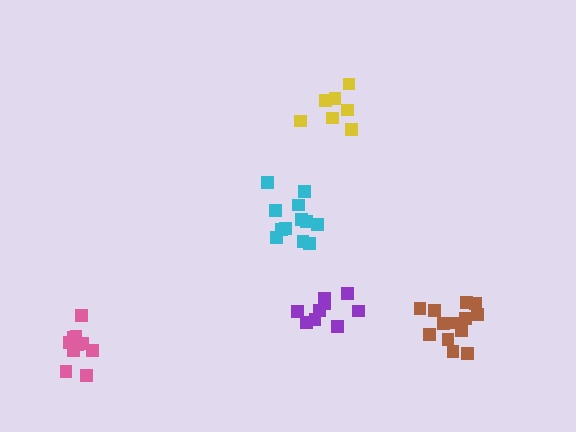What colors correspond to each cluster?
The clusters are colored: yellow, cyan, purple, pink, brown.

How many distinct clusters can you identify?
There are 5 distinct clusters.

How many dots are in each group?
Group 1: 7 dots, Group 2: 12 dots, Group 3: 9 dots, Group 4: 12 dots, Group 5: 13 dots (53 total).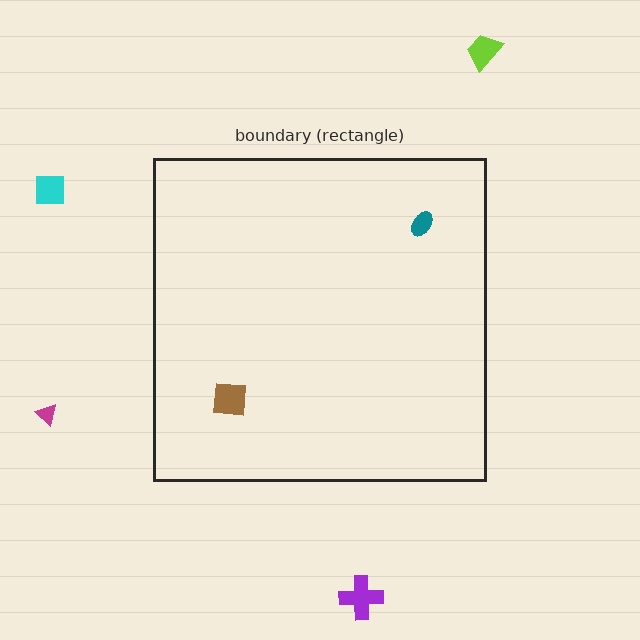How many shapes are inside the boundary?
2 inside, 4 outside.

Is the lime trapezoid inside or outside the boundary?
Outside.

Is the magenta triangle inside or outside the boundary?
Outside.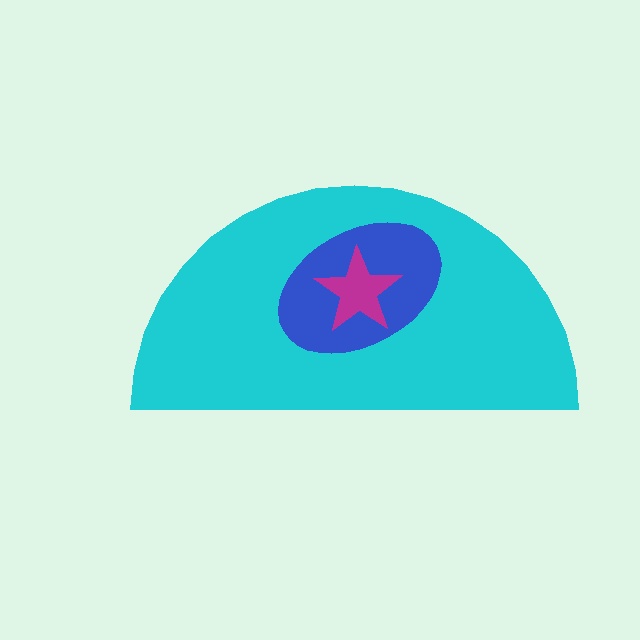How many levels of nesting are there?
3.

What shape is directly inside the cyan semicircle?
The blue ellipse.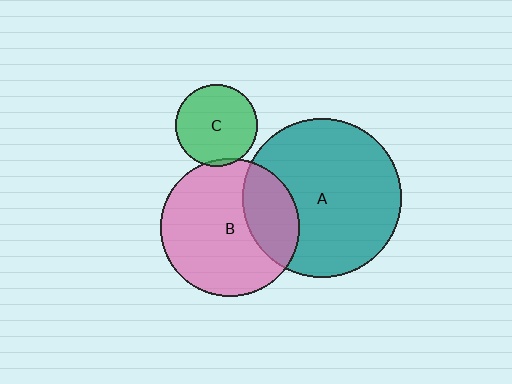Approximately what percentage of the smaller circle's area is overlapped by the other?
Approximately 5%.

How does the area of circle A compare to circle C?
Approximately 3.7 times.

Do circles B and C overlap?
Yes.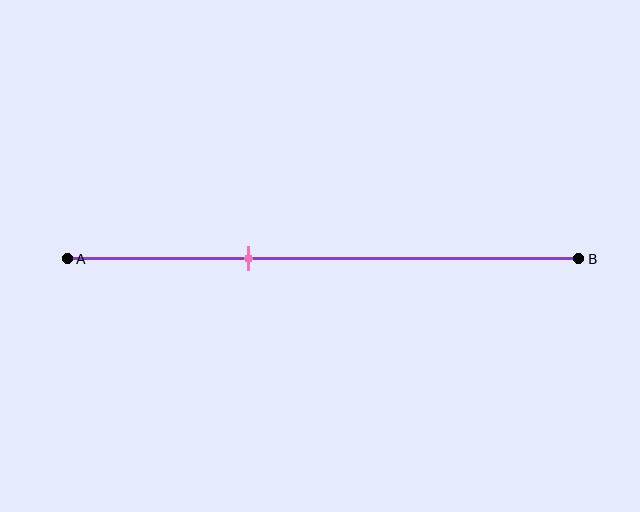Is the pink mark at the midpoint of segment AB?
No, the mark is at about 35% from A, not at the 50% midpoint.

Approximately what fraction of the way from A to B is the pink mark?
The pink mark is approximately 35% of the way from A to B.